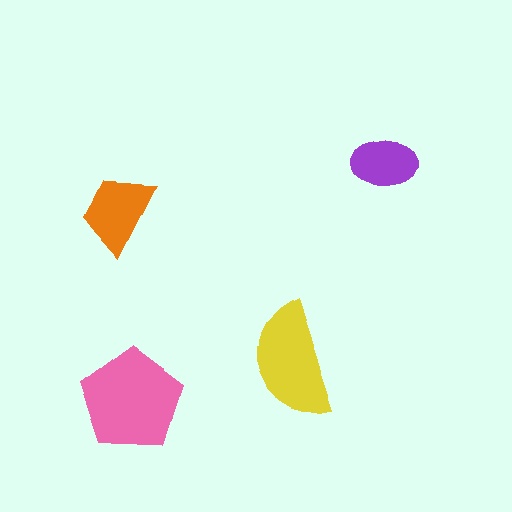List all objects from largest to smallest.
The pink pentagon, the yellow semicircle, the orange trapezoid, the purple ellipse.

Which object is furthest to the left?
The orange trapezoid is leftmost.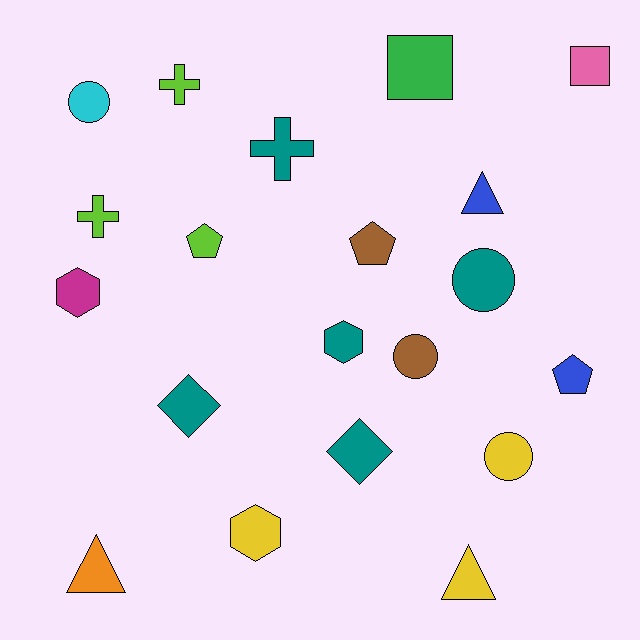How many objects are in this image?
There are 20 objects.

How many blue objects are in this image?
There are 2 blue objects.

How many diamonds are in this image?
There are 2 diamonds.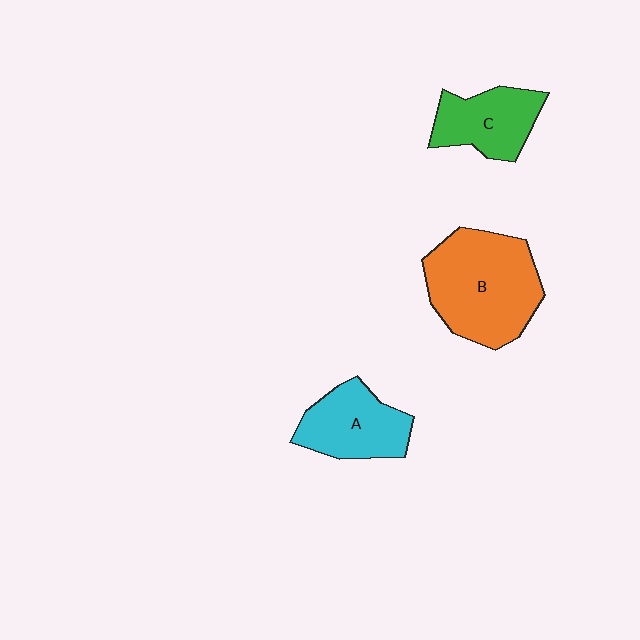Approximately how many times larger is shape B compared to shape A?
Approximately 1.6 times.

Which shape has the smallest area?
Shape C (green).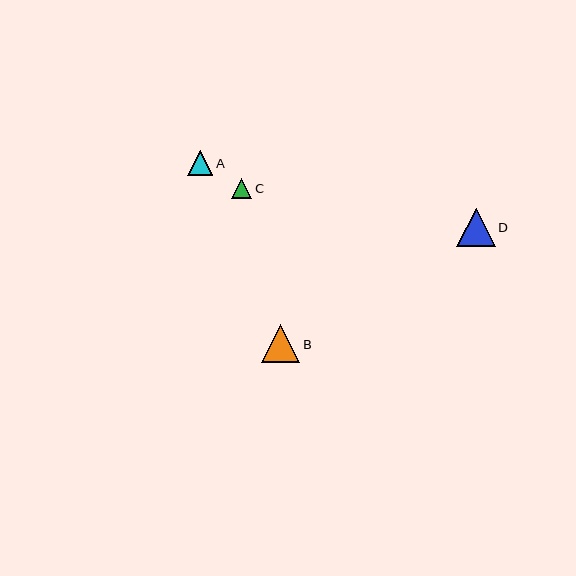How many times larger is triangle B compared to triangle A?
Triangle B is approximately 1.5 times the size of triangle A.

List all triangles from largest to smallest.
From largest to smallest: D, B, A, C.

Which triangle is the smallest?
Triangle C is the smallest with a size of approximately 20 pixels.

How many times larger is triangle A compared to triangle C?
Triangle A is approximately 1.3 times the size of triangle C.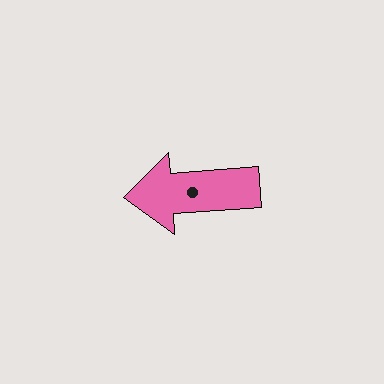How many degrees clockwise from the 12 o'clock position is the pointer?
Approximately 266 degrees.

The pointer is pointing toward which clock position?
Roughly 9 o'clock.